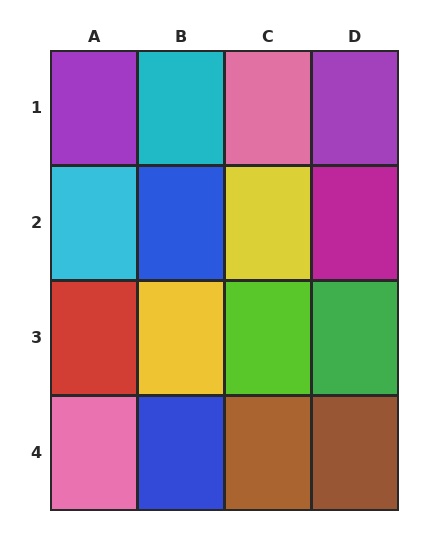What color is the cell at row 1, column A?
Purple.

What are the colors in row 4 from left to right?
Pink, blue, brown, brown.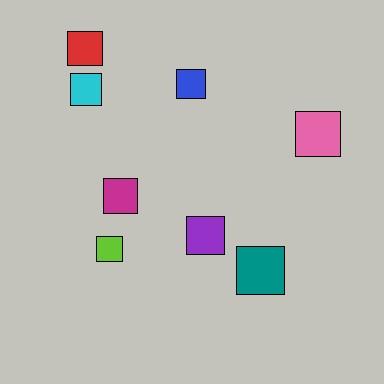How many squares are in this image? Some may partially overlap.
There are 8 squares.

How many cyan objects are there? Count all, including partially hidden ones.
There is 1 cyan object.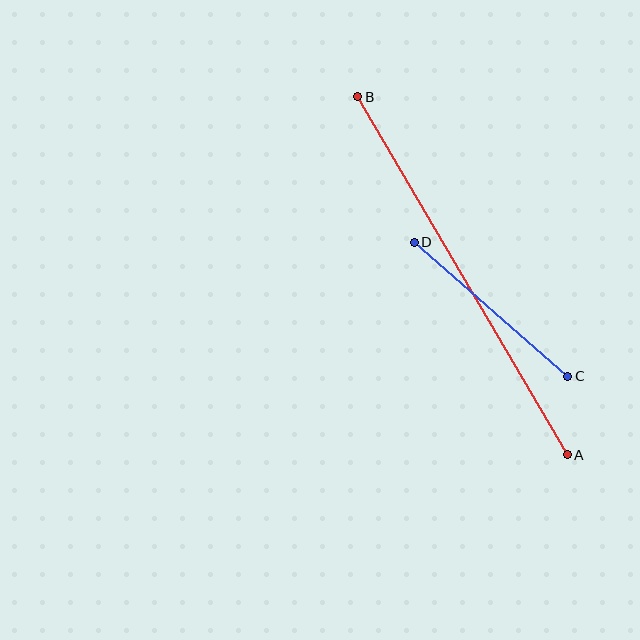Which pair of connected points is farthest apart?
Points A and B are farthest apart.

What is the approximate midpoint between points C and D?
The midpoint is at approximately (491, 309) pixels.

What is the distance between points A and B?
The distance is approximately 415 pixels.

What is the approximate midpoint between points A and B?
The midpoint is at approximately (463, 276) pixels.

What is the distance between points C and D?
The distance is approximately 204 pixels.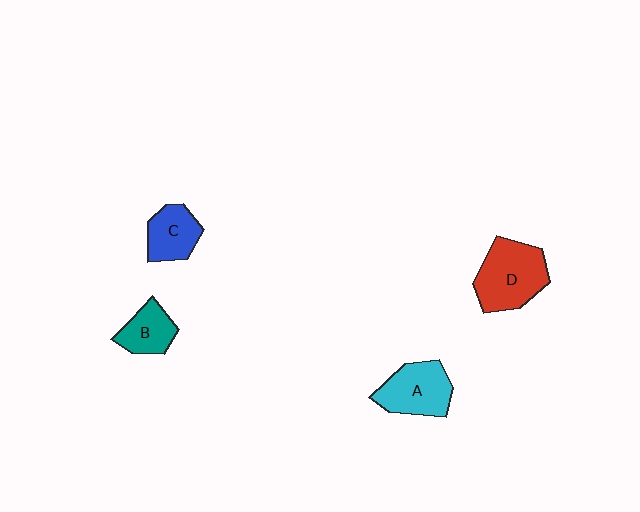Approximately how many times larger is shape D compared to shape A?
Approximately 1.2 times.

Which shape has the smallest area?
Shape B (teal).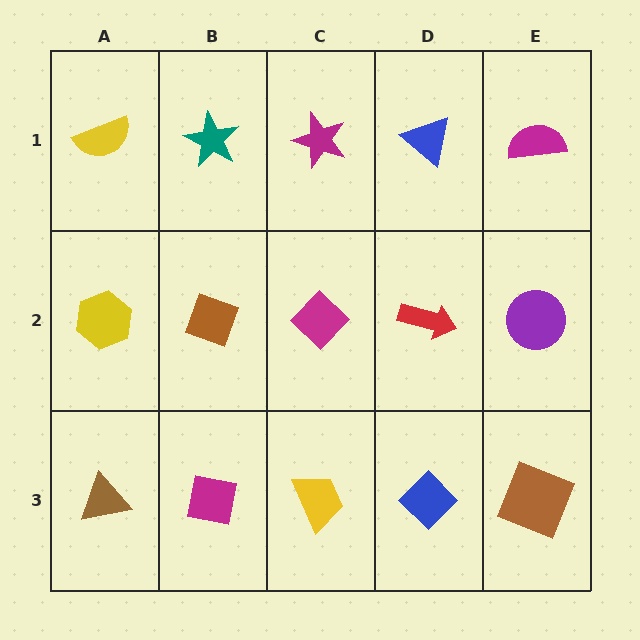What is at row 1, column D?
A blue triangle.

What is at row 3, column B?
A magenta square.